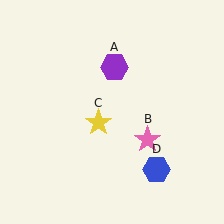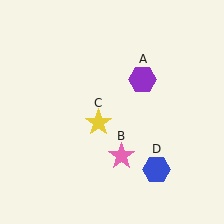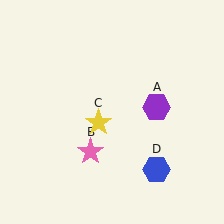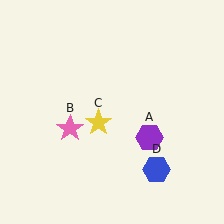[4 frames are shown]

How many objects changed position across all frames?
2 objects changed position: purple hexagon (object A), pink star (object B).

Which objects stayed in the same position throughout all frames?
Yellow star (object C) and blue hexagon (object D) remained stationary.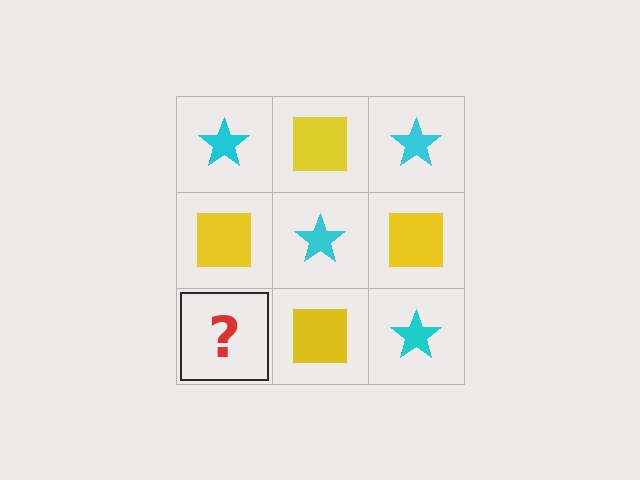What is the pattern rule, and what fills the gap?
The rule is that it alternates cyan star and yellow square in a checkerboard pattern. The gap should be filled with a cyan star.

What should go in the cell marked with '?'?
The missing cell should contain a cyan star.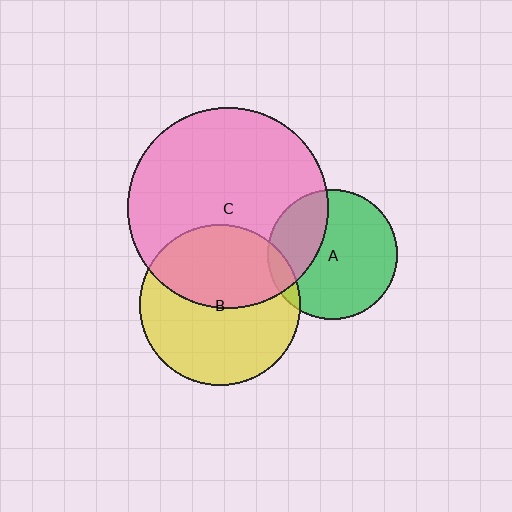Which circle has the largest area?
Circle C (pink).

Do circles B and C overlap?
Yes.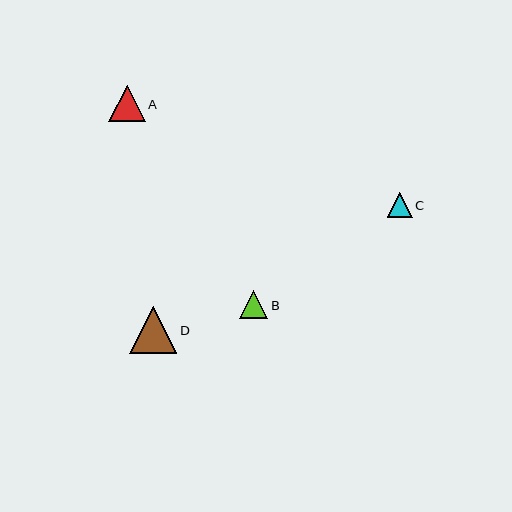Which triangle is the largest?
Triangle D is the largest with a size of approximately 47 pixels.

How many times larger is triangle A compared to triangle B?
Triangle A is approximately 1.3 times the size of triangle B.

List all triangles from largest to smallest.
From largest to smallest: D, A, B, C.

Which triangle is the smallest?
Triangle C is the smallest with a size of approximately 25 pixels.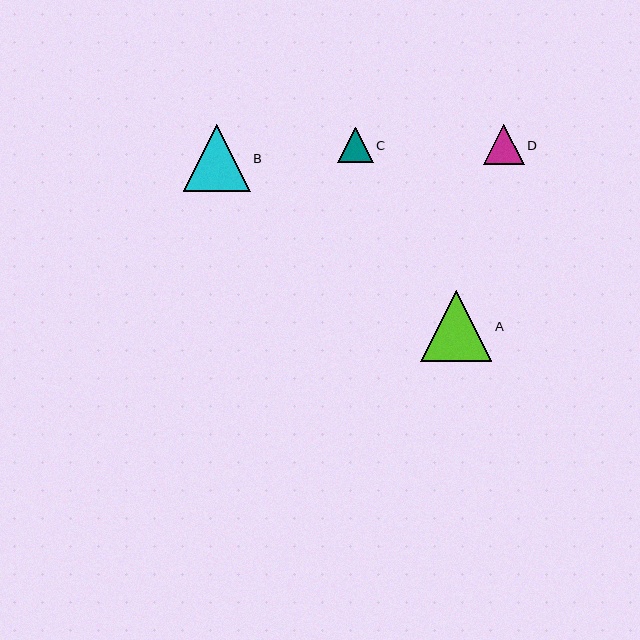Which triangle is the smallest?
Triangle C is the smallest with a size of approximately 36 pixels.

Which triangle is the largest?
Triangle A is the largest with a size of approximately 71 pixels.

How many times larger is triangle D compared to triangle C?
Triangle D is approximately 1.1 times the size of triangle C.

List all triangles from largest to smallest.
From largest to smallest: A, B, D, C.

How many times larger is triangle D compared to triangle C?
Triangle D is approximately 1.1 times the size of triangle C.